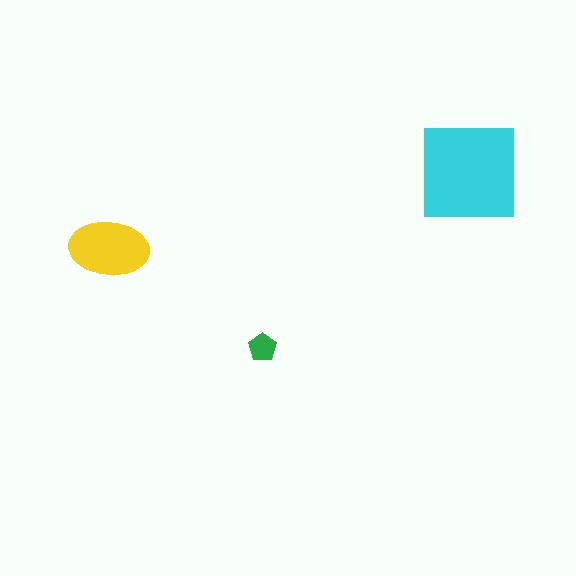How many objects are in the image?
There are 3 objects in the image.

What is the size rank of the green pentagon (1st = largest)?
3rd.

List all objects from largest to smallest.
The cyan square, the yellow ellipse, the green pentagon.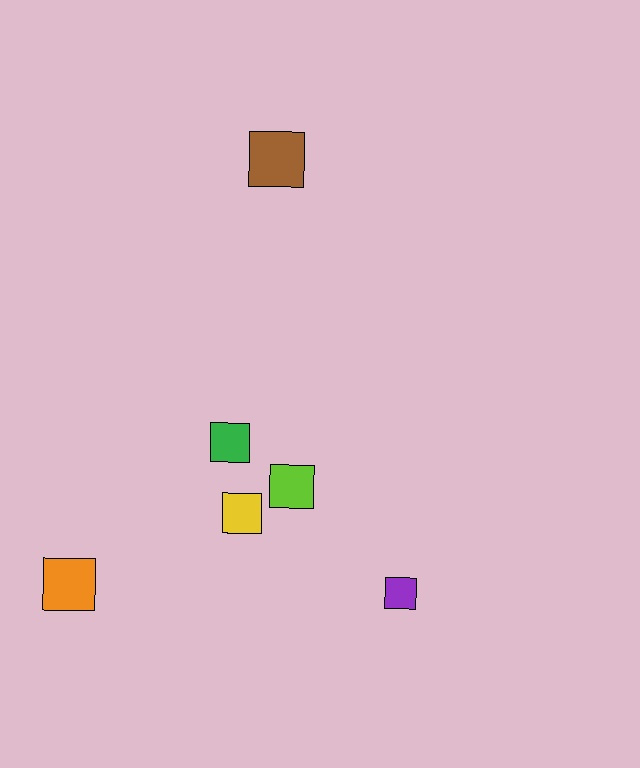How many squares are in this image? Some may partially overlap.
There are 6 squares.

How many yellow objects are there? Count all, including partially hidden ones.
There is 1 yellow object.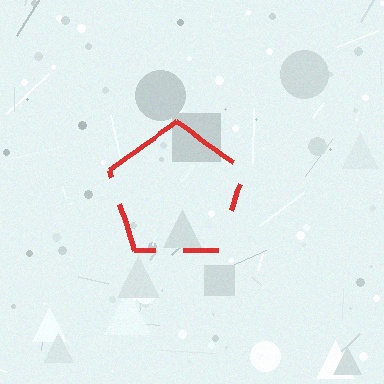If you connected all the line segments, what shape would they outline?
They would outline a pentagon.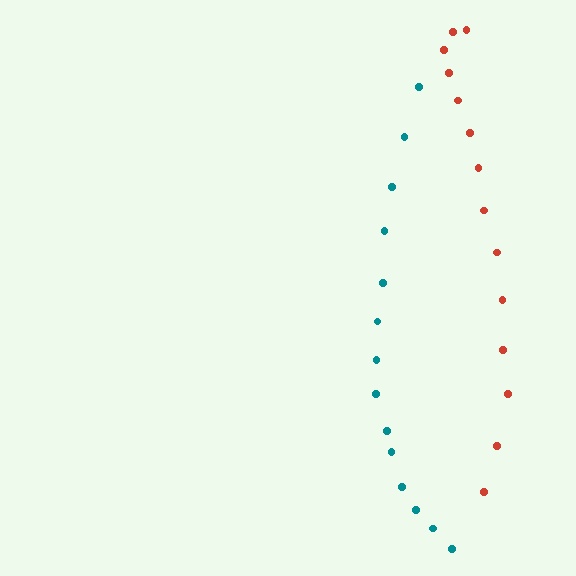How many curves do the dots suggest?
There are 2 distinct paths.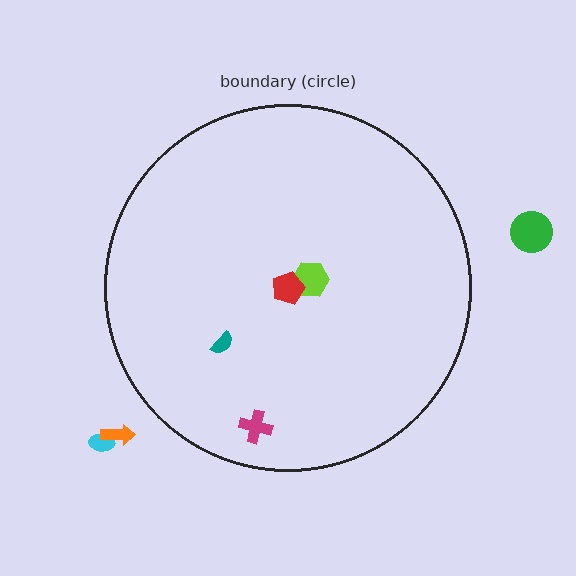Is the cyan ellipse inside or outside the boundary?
Outside.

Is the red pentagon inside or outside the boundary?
Inside.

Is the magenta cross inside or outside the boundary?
Inside.